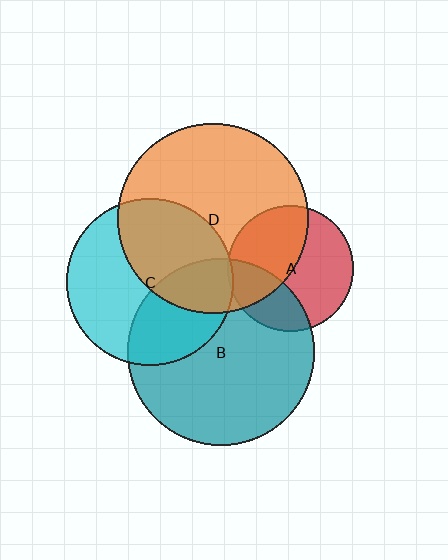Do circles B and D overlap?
Yes.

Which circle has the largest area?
Circle D (orange).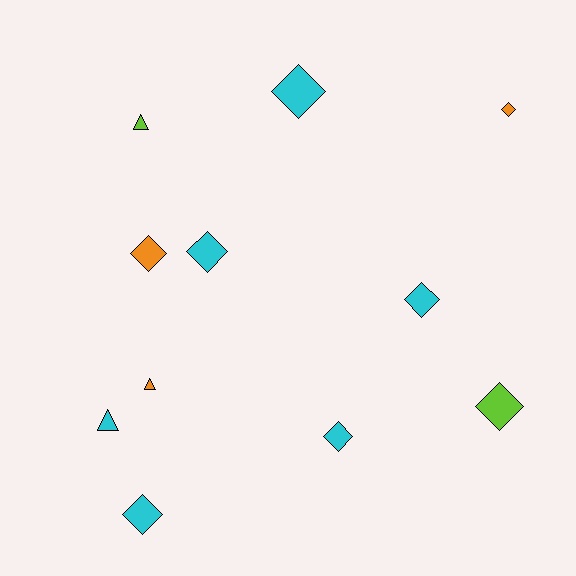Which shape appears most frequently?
Diamond, with 8 objects.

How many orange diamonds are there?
There are 2 orange diamonds.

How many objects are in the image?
There are 11 objects.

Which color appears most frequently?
Cyan, with 6 objects.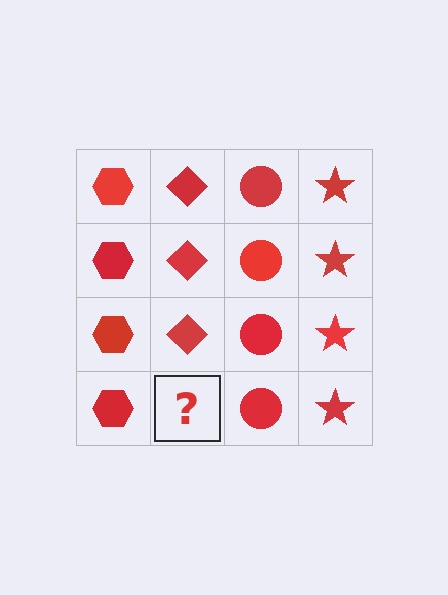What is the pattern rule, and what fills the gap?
The rule is that each column has a consistent shape. The gap should be filled with a red diamond.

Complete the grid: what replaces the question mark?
The question mark should be replaced with a red diamond.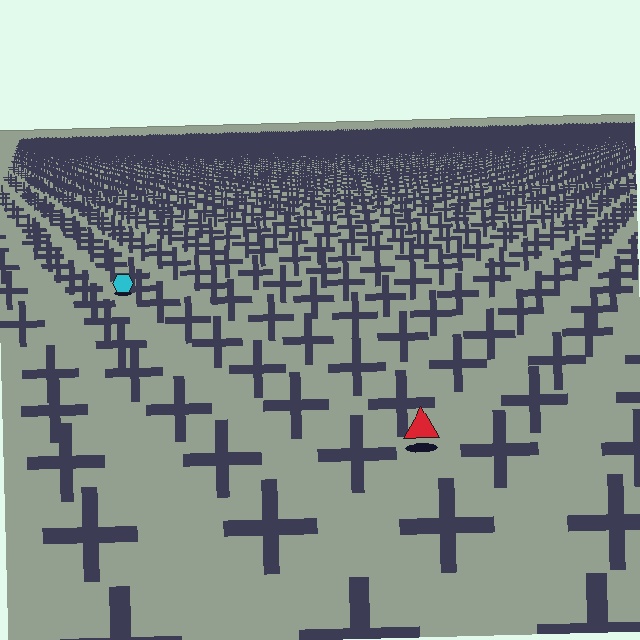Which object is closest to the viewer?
The red triangle is closest. The texture marks near it are larger and more spread out.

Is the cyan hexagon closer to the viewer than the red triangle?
No. The red triangle is closer — you can tell from the texture gradient: the ground texture is coarser near it.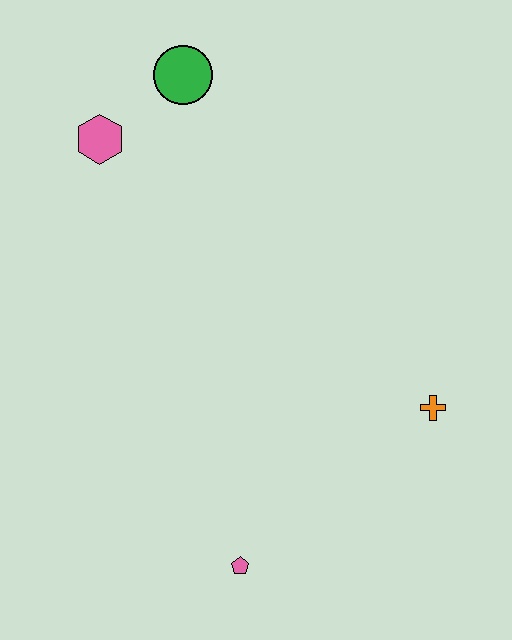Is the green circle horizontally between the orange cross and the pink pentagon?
No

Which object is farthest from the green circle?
The pink pentagon is farthest from the green circle.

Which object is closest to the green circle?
The pink hexagon is closest to the green circle.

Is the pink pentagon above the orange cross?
No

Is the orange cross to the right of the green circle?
Yes